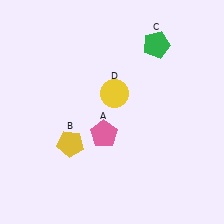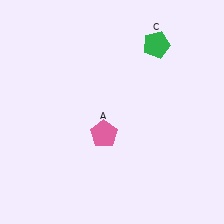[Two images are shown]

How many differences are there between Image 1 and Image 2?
There are 2 differences between the two images.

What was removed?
The yellow pentagon (B), the yellow circle (D) were removed in Image 2.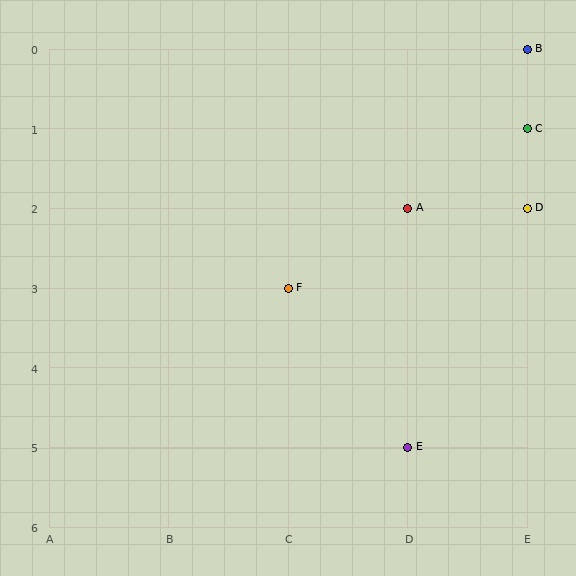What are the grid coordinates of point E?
Point E is at grid coordinates (D, 5).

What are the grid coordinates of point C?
Point C is at grid coordinates (E, 1).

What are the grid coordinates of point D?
Point D is at grid coordinates (E, 2).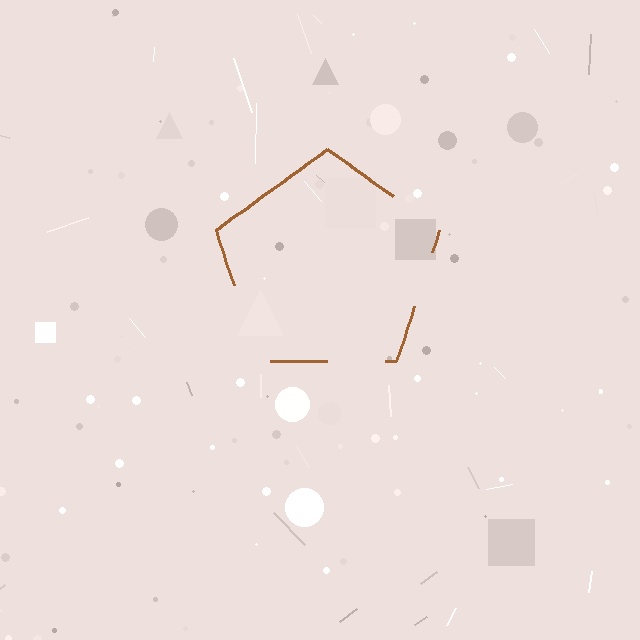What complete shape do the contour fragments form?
The contour fragments form a pentagon.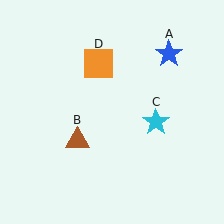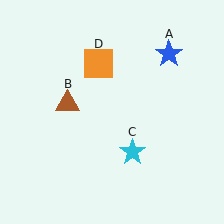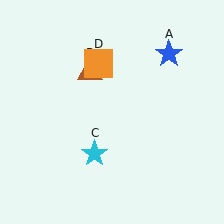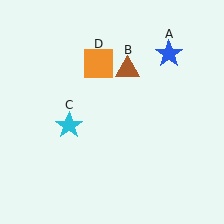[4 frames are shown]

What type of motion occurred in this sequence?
The brown triangle (object B), cyan star (object C) rotated clockwise around the center of the scene.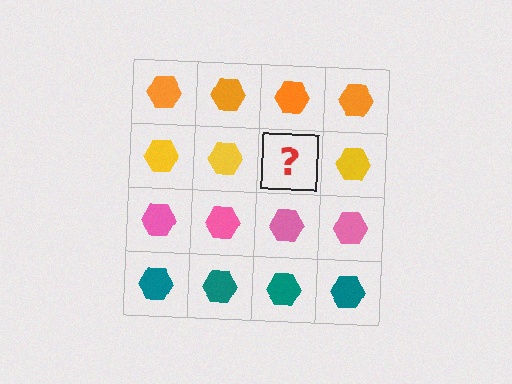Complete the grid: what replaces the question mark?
The question mark should be replaced with a yellow hexagon.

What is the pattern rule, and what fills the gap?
The rule is that each row has a consistent color. The gap should be filled with a yellow hexagon.